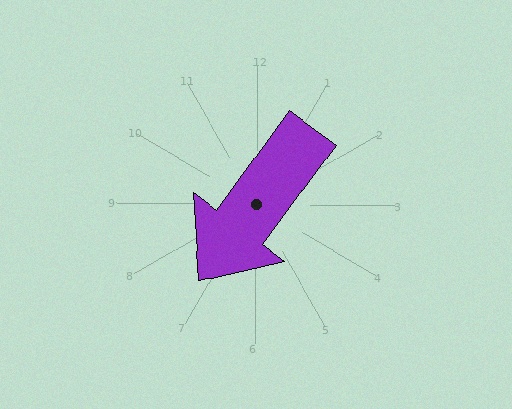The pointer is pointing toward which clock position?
Roughly 7 o'clock.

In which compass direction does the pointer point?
Southwest.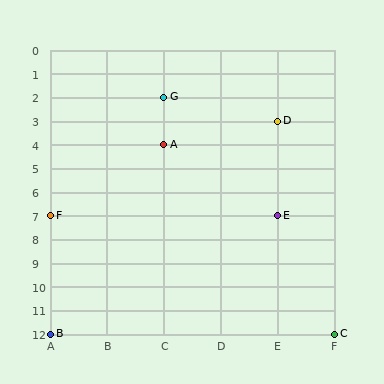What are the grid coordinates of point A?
Point A is at grid coordinates (C, 4).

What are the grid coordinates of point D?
Point D is at grid coordinates (E, 3).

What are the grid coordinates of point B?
Point B is at grid coordinates (A, 12).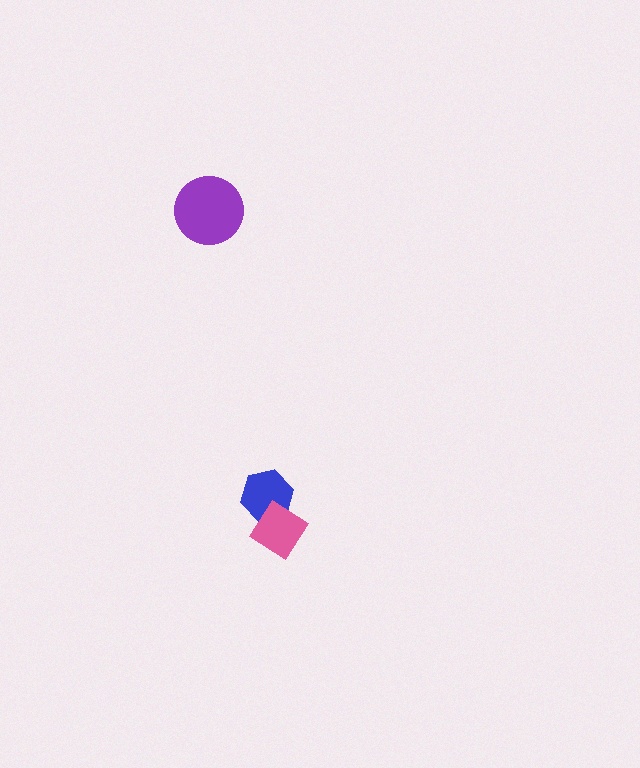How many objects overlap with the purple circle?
0 objects overlap with the purple circle.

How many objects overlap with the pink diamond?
1 object overlaps with the pink diamond.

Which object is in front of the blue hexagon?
The pink diamond is in front of the blue hexagon.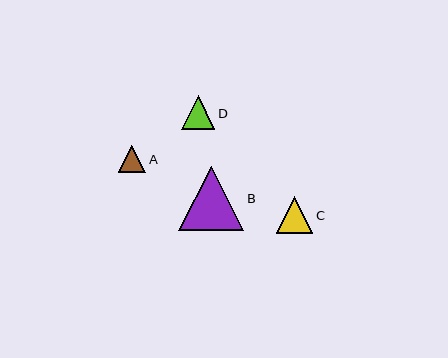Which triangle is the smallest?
Triangle A is the smallest with a size of approximately 28 pixels.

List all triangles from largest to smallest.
From largest to smallest: B, C, D, A.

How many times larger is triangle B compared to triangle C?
Triangle B is approximately 1.8 times the size of triangle C.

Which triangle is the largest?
Triangle B is the largest with a size of approximately 65 pixels.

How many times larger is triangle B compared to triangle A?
Triangle B is approximately 2.3 times the size of triangle A.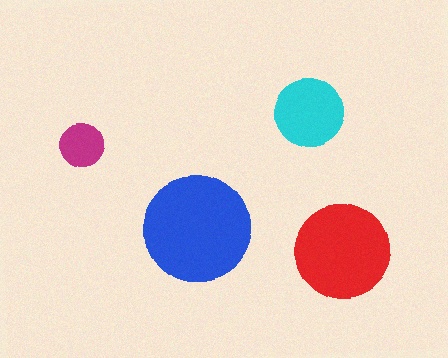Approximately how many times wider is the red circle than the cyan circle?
About 1.5 times wider.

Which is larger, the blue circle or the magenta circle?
The blue one.